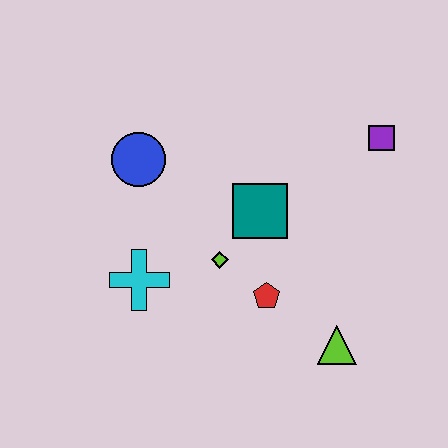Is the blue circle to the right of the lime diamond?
No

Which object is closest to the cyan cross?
The lime diamond is closest to the cyan cross.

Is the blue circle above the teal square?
Yes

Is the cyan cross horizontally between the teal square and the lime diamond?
No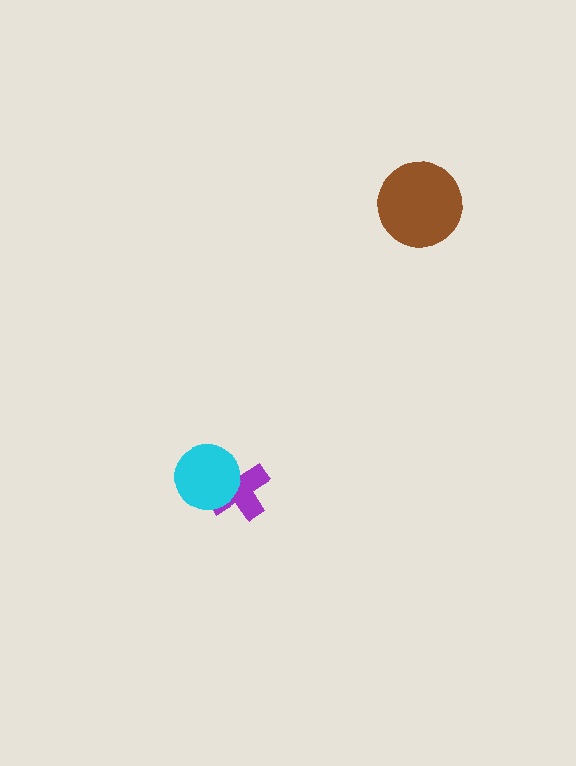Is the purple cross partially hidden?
Yes, it is partially covered by another shape.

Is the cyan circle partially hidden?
No, no other shape covers it.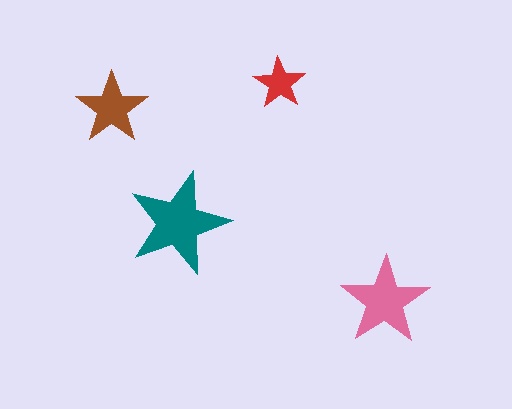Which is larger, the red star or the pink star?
The pink one.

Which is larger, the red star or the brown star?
The brown one.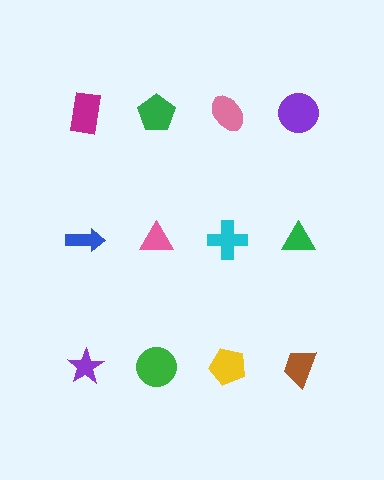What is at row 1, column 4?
A purple circle.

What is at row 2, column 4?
A green triangle.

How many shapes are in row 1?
4 shapes.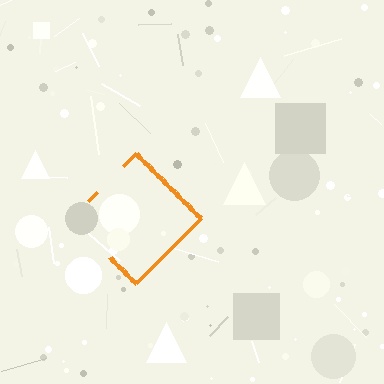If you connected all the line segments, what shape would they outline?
They would outline a diamond.